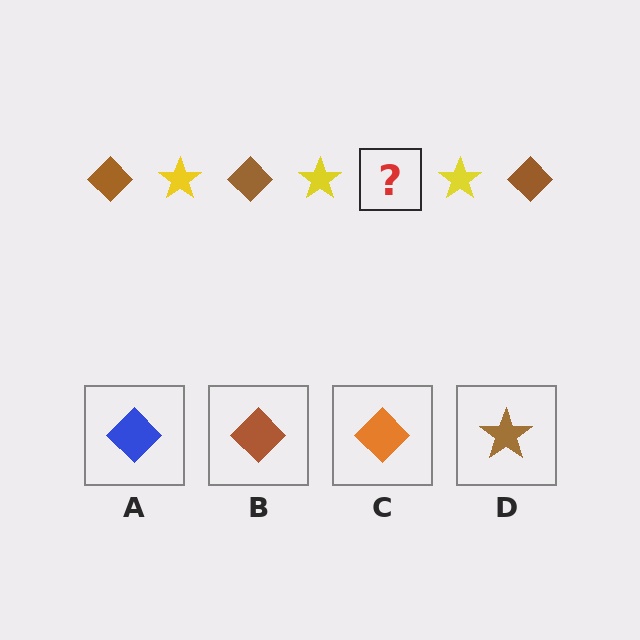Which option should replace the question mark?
Option B.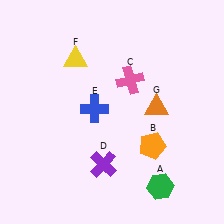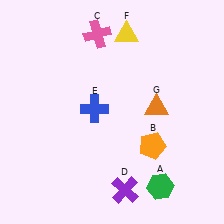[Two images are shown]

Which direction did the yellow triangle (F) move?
The yellow triangle (F) moved right.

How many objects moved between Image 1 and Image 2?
3 objects moved between the two images.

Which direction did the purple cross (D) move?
The purple cross (D) moved down.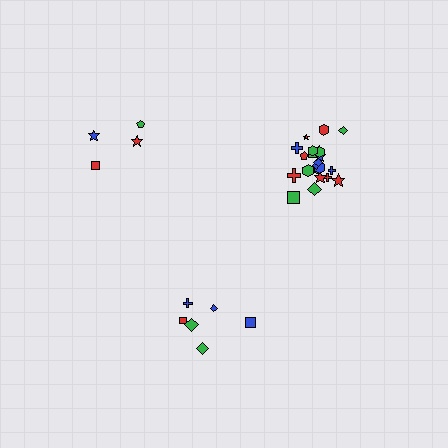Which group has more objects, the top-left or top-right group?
The top-right group.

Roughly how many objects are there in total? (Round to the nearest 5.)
Roughly 30 objects in total.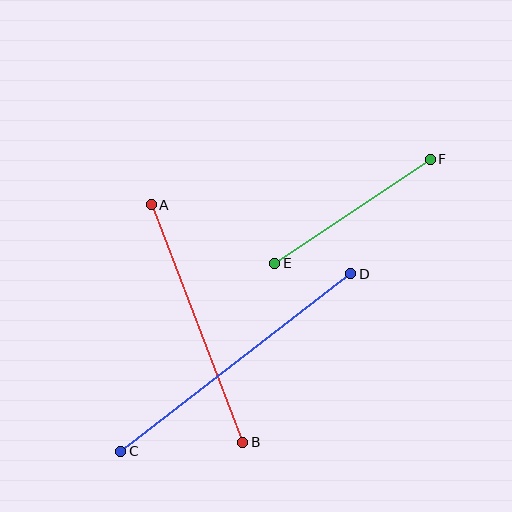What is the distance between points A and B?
The distance is approximately 254 pixels.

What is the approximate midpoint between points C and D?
The midpoint is at approximately (236, 363) pixels.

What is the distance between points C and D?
The distance is approximately 291 pixels.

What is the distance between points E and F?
The distance is approximately 187 pixels.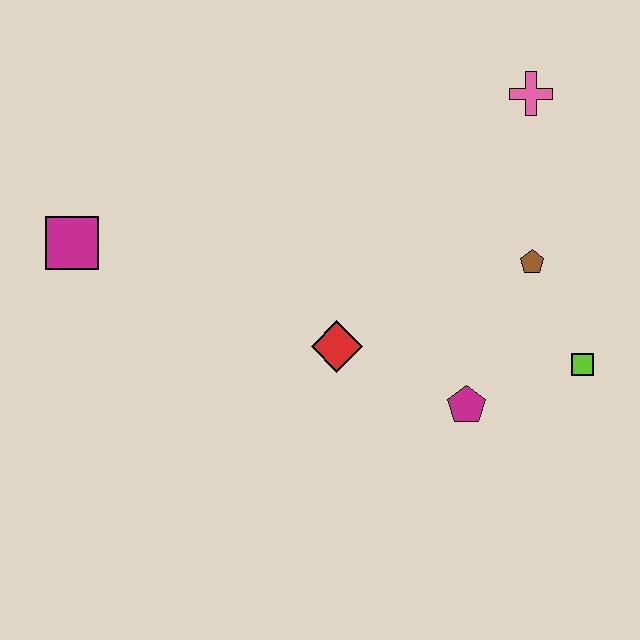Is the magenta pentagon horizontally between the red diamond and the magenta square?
No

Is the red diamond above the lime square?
Yes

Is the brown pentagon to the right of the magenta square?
Yes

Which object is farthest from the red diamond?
The pink cross is farthest from the red diamond.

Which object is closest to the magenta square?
The red diamond is closest to the magenta square.